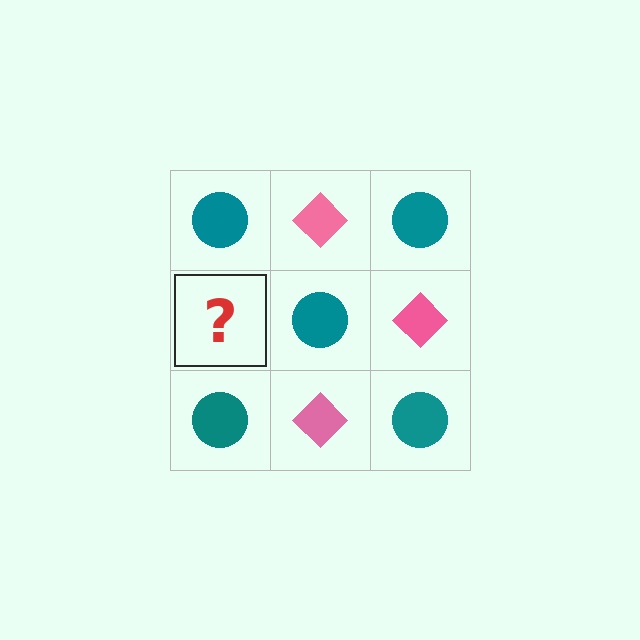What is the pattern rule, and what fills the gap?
The rule is that it alternates teal circle and pink diamond in a checkerboard pattern. The gap should be filled with a pink diamond.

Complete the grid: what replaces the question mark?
The question mark should be replaced with a pink diamond.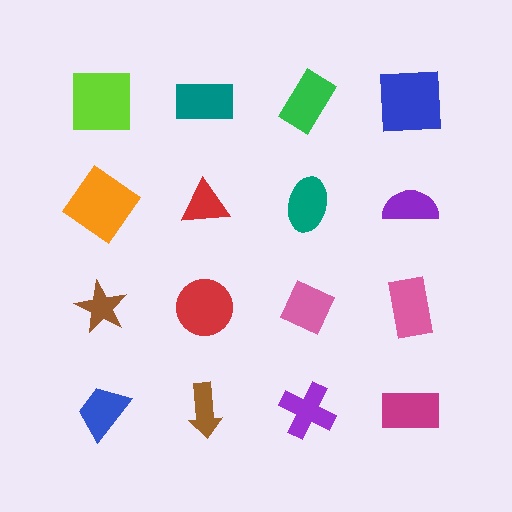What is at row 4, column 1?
A blue trapezoid.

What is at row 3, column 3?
A pink diamond.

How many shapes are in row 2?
4 shapes.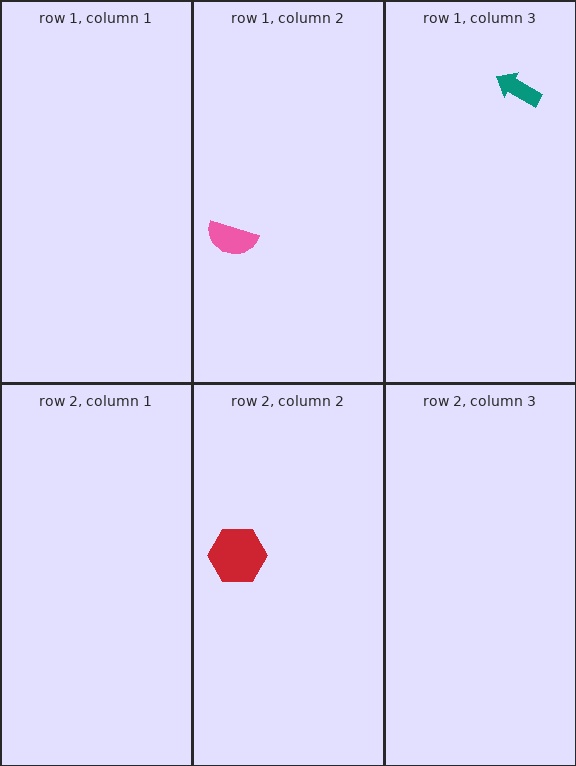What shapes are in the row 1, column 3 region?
The teal arrow.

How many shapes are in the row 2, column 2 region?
1.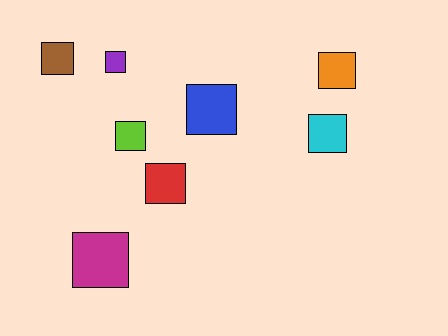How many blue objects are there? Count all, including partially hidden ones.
There is 1 blue object.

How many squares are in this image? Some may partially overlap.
There are 8 squares.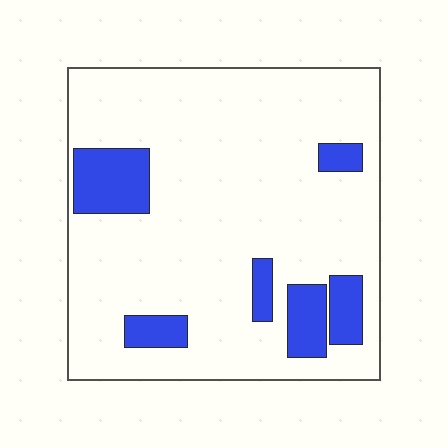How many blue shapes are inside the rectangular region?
6.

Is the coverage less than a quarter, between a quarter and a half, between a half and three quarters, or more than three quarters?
Less than a quarter.